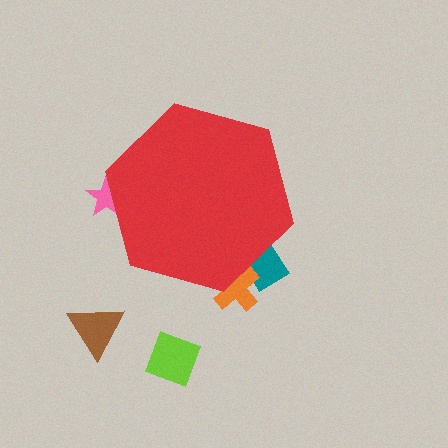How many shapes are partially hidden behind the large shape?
3 shapes are partially hidden.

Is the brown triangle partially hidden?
No, the brown triangle is fully visible.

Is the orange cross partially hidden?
Yes, the orange cross is partially hidden behind the red hexagon.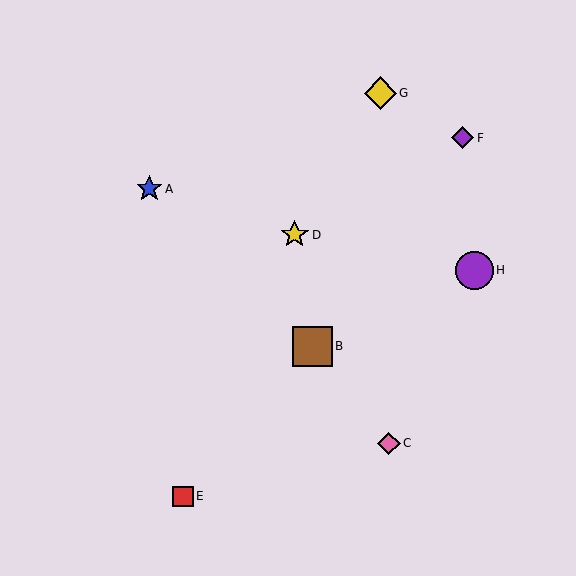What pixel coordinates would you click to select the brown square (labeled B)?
Click at (312, 346) to select the brown square B.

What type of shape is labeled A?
Shape A is a blue star.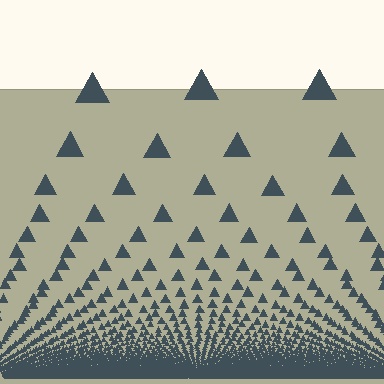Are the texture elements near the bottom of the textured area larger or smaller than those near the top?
Smaller. The gradient is inverted — elements near the bottom are smaller and denser.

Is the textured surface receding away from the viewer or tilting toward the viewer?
The surface appears to tilt toward the viewer. Texture elements get larger and sparser toward the top.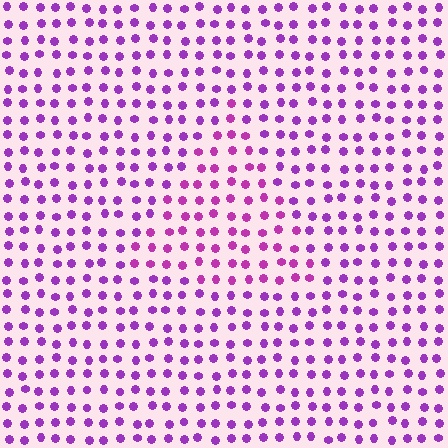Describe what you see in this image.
The image is filled with small purple elements in a uniform arrangement. A triangle-shaped region is visible where the elements are tinted to a slightly different hue, forming a subtle color boundary.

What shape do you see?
I see a triangle.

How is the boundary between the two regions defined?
The boundary is defined purely by a slight shift in hue (about 21 degrees). Spacing, size, and orientation are identical on both sides.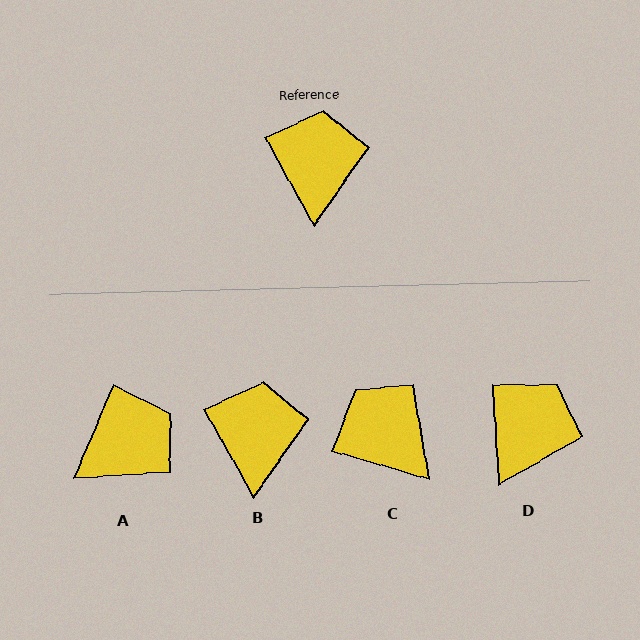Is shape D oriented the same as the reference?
No, it is off by about 26 degrees.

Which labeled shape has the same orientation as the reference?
B.